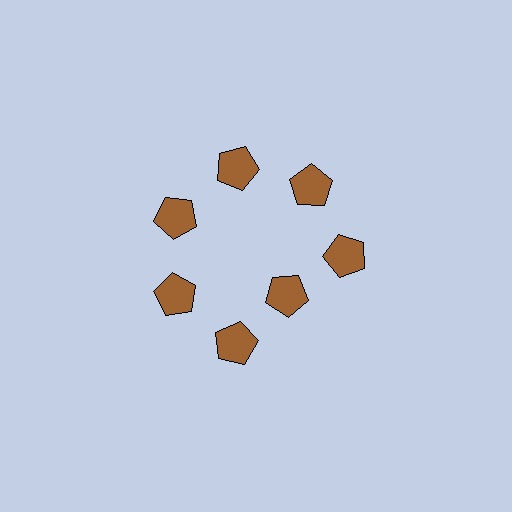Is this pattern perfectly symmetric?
No. The 7 brown pentagons are arranged in a ring, but one element near the 5 o'clock position is pulled inward toward the center, breaking the 7-fold rotational symmetry.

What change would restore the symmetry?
The symmetry would be restored by moving it outward, back onto the ring so that all 7 pentagons sit at equal angles and equal distance from the center.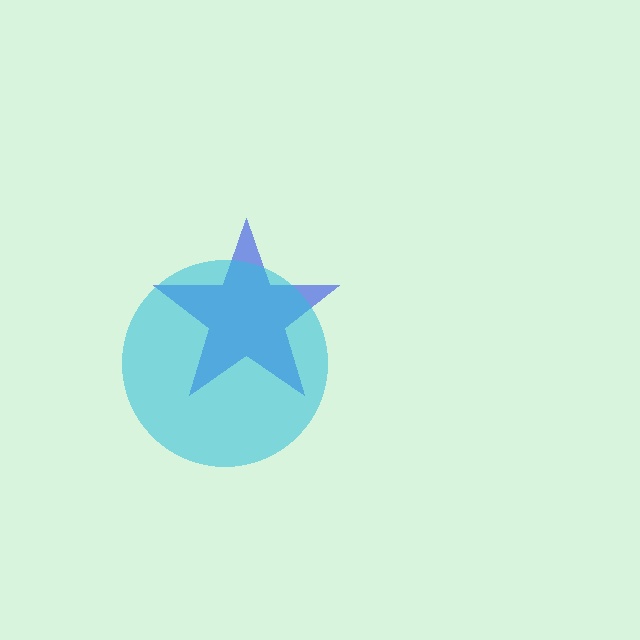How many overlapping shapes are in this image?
There are 2 overlapping shapes in the image.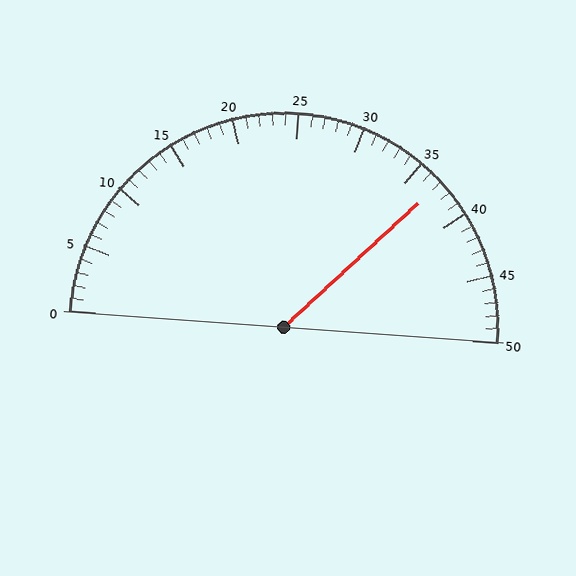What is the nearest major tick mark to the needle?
The nearest major tick mark is 35.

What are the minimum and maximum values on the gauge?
The gauge ranges from 0 to 50.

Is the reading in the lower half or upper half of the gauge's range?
The reading is in the upper half of the range (0 to 50).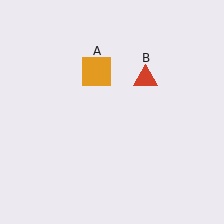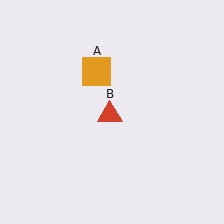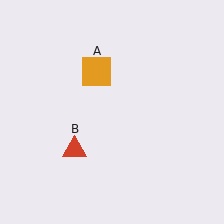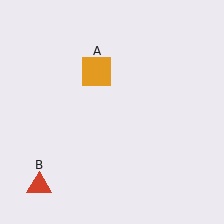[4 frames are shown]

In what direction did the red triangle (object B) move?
The red triangle (object B) moved down and to the left.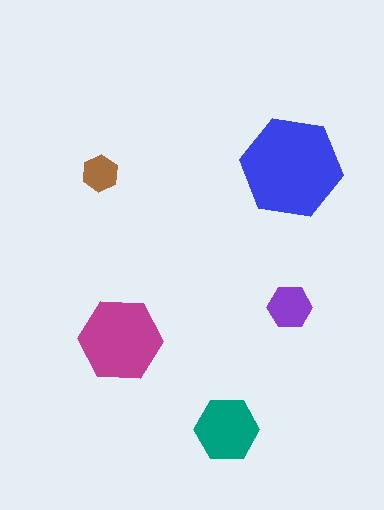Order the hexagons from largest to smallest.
the blue one, the magenta one, the teal one, the purple one, the brown one.